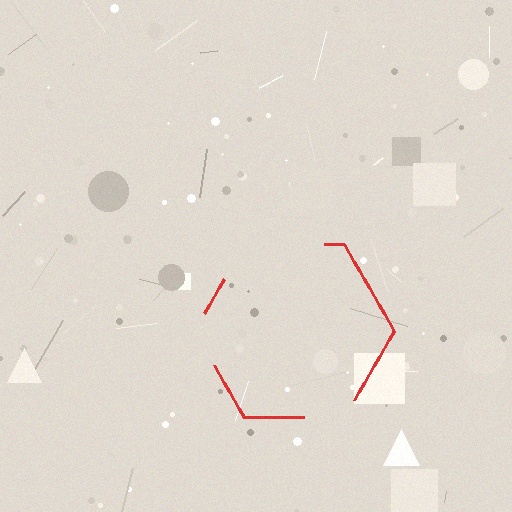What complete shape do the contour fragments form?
The contour fragments form a hexagon.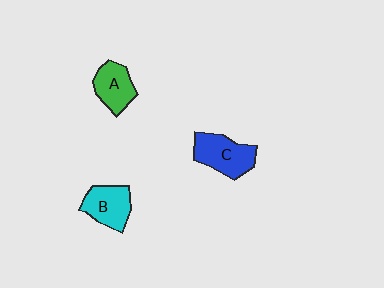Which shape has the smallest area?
Shape A (green).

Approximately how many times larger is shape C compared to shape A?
Approximately 1.3 times.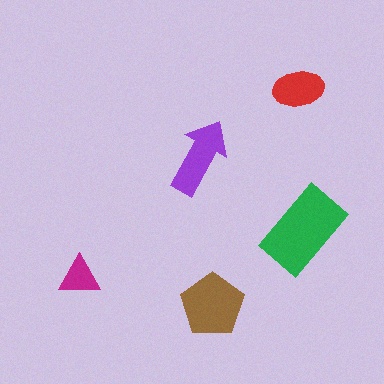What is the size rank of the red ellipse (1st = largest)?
4th.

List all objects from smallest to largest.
The magenta triangle, the red ellipse, the purple arrow, the brown pentagon, the green rectangle.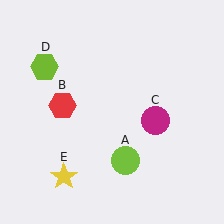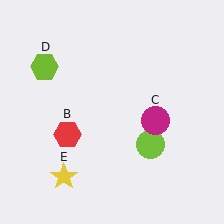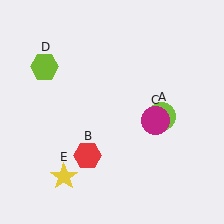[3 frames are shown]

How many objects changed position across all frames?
2 objects changed position: lime circle (object A), red hexagon (object B).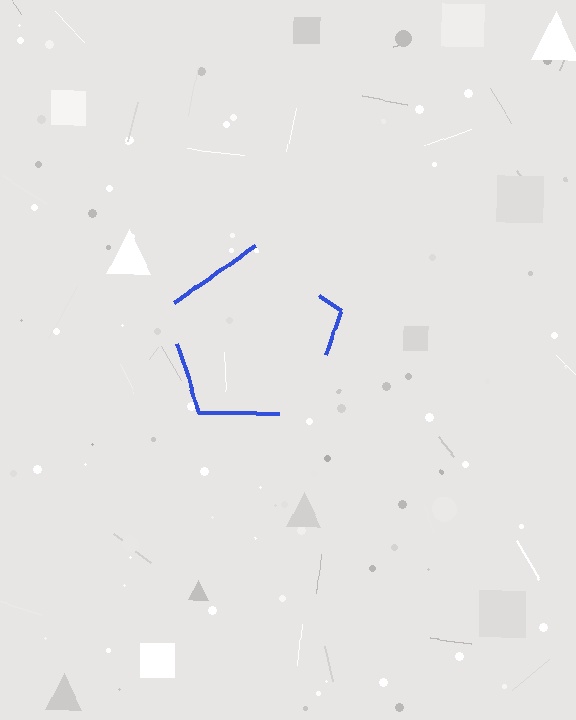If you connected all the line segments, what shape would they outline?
They would outline a pentagon.